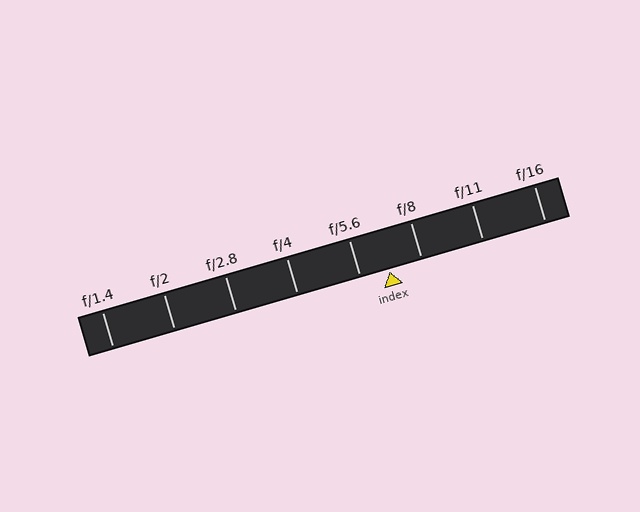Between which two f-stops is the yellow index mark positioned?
The index mark is between f/5.6 and f/8.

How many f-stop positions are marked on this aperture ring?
There are 8 f-stop positions marked.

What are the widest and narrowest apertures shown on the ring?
The widest aperture shown is f/1.4 and the narrowest is f/16.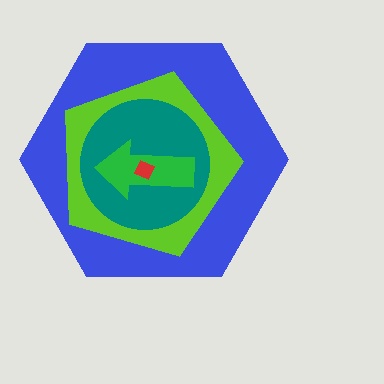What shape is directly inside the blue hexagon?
The lime pentagon.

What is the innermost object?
The red diamond.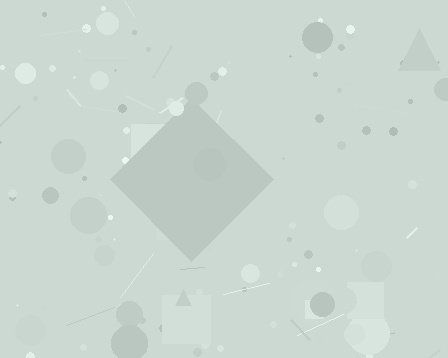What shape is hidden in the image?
A diamond is hidden in the image.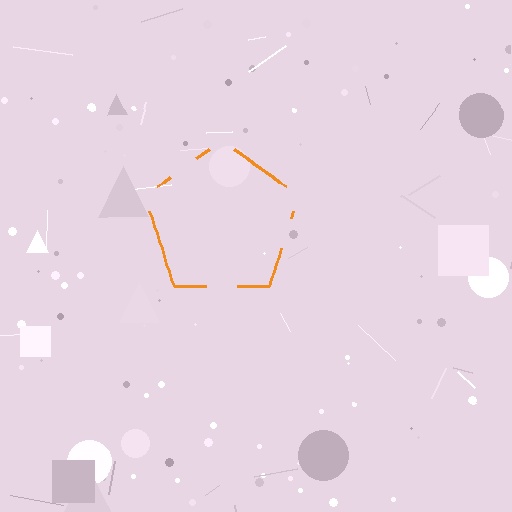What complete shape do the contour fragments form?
The contour fragments form a pentagon.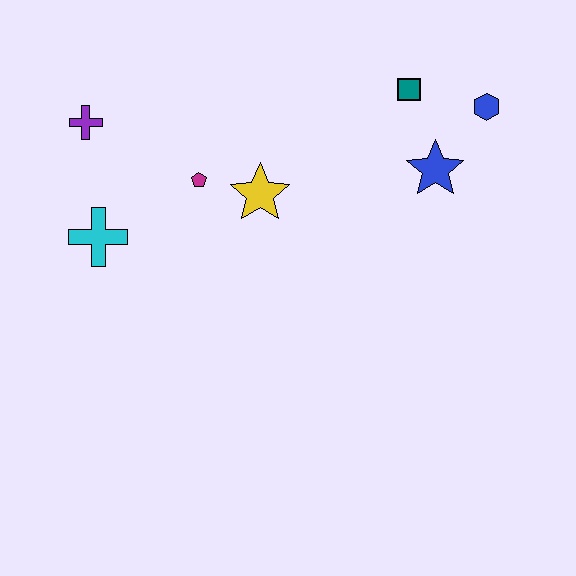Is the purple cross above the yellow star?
Yes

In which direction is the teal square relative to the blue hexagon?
The teal square is to the left of the blue hexagon.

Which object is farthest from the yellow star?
The blue hexagon is farthest from the yellow star.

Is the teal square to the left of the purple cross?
No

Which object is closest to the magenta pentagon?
The yellow star is closest to the magenta pentagon.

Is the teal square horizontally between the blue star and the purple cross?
Yes